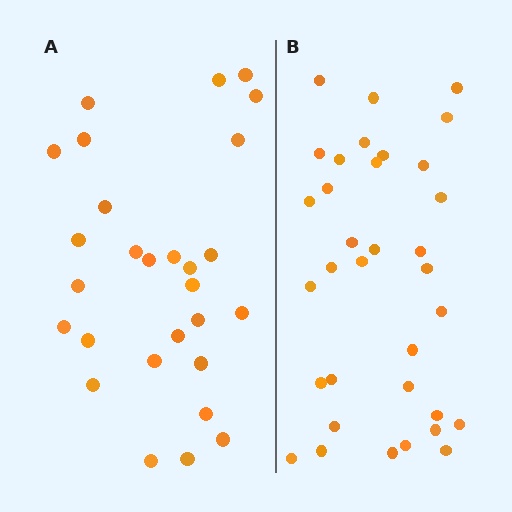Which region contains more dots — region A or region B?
Region B (the right region) has more dots.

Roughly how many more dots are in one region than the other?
Region B has about 6 more dots than region A.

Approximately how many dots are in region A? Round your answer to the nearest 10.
About 30 dots. (The exact count is 28, which rounds to 30.)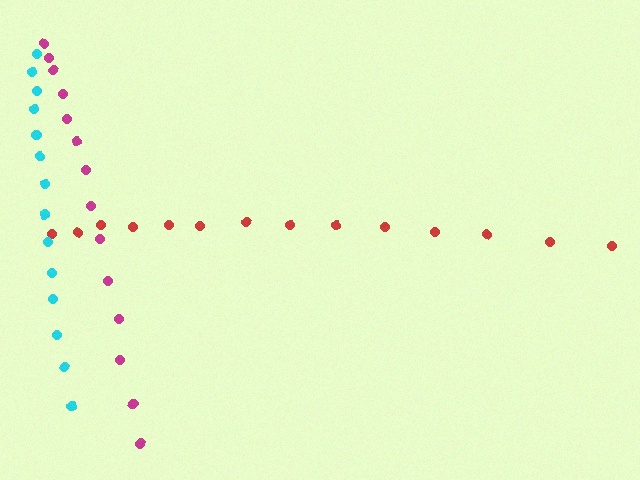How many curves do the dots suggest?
There are 3 distinct paths.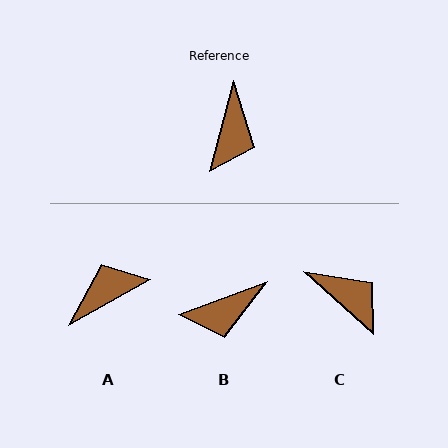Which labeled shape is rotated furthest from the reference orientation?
A, about 134 degrees away.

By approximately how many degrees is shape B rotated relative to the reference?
Approximately 55 degrees clockwise.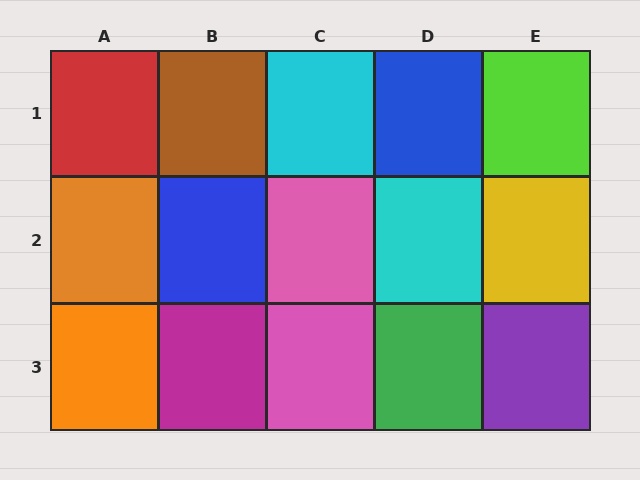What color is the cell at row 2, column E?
Yellow.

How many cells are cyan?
2 cells are cyan.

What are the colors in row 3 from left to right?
Orange, magenta, pink, green, purple.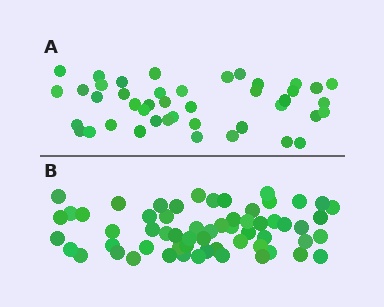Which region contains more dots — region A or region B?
Region B (the bottom region) has more dots.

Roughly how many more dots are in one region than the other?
Region B has approximately 15 more dots than region A.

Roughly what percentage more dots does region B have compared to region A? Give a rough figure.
About 40% more.